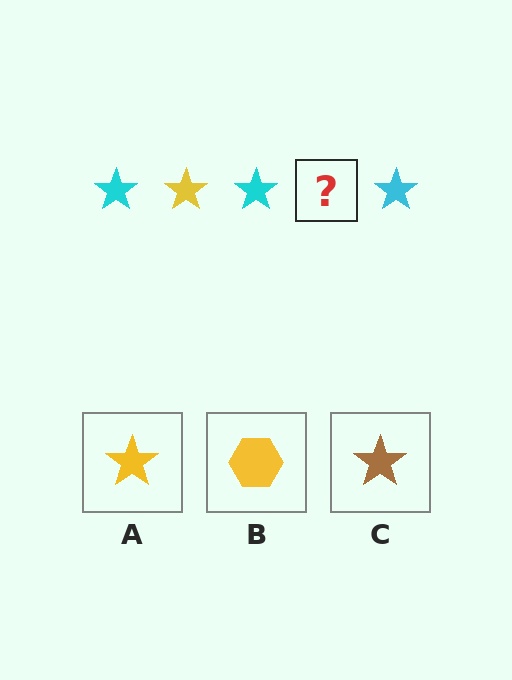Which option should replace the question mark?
Option A.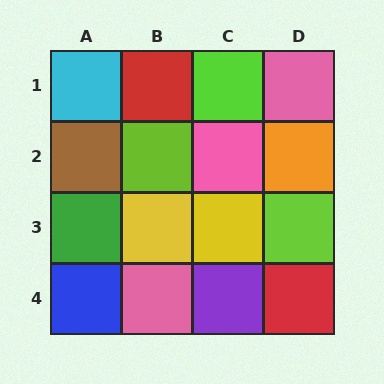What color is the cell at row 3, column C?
Yellow.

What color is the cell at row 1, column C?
Lime.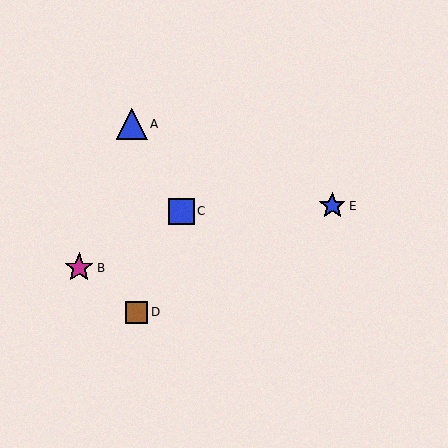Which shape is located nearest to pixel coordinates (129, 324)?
The brown square (labeled D) at (137, 312) is nearest to that location.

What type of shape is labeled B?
Shape B is a magenta star.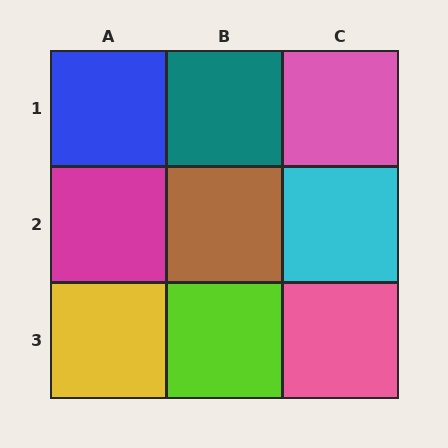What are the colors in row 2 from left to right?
Magenta, brown, cyan.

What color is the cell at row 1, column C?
Pink.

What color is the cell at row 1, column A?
Blue.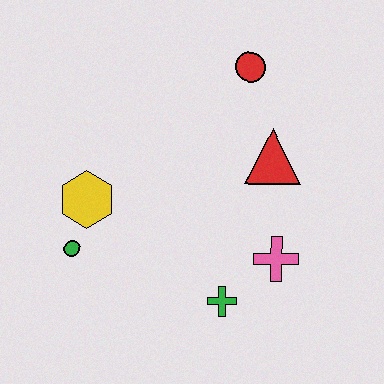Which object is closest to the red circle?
The red triangle is closest to the red circle.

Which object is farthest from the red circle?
The green circle is farthest from the red circle.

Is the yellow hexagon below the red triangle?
Yes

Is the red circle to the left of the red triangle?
Yes